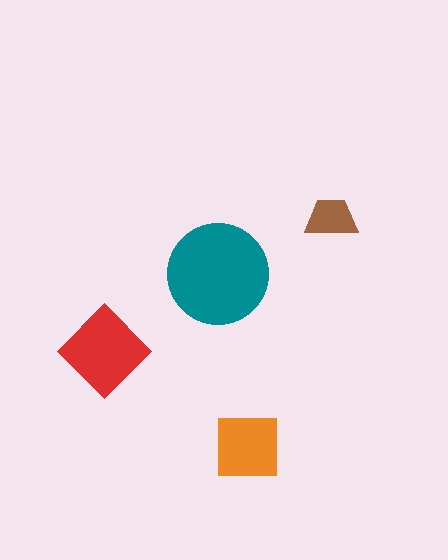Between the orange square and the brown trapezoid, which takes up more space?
The orange square.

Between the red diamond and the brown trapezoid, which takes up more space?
The red diamond.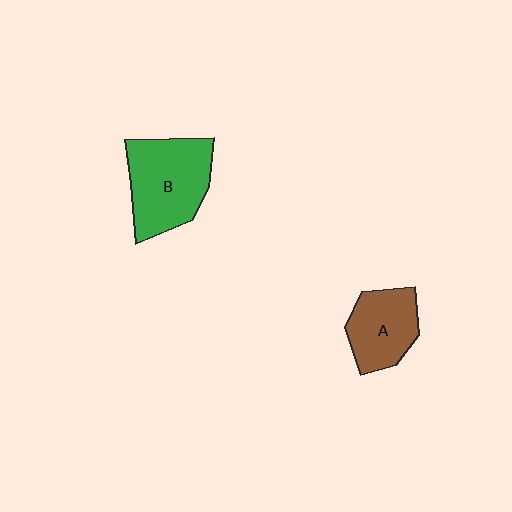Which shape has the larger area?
Shape B (green).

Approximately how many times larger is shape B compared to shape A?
Approximately 1.4 times.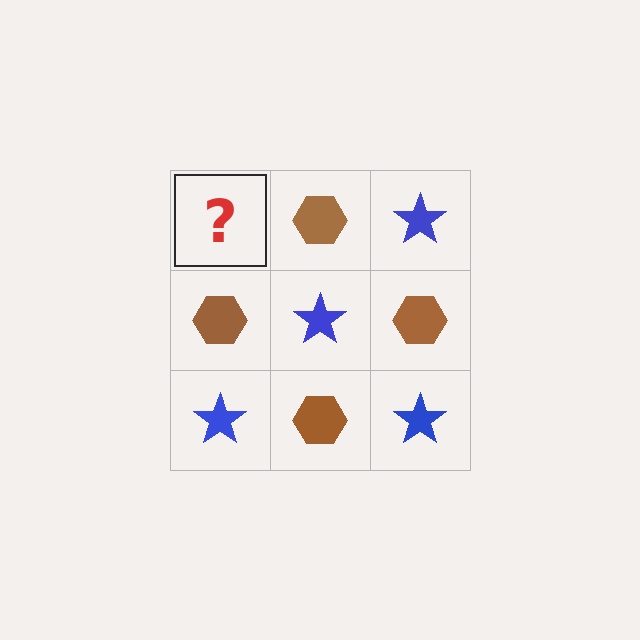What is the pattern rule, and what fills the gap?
The rule is that it alternates blue star and brown hexagon in a checkerboard pattern. The gap should be filled with a blue star.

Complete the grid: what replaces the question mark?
The question mark should be replaced with a blue star.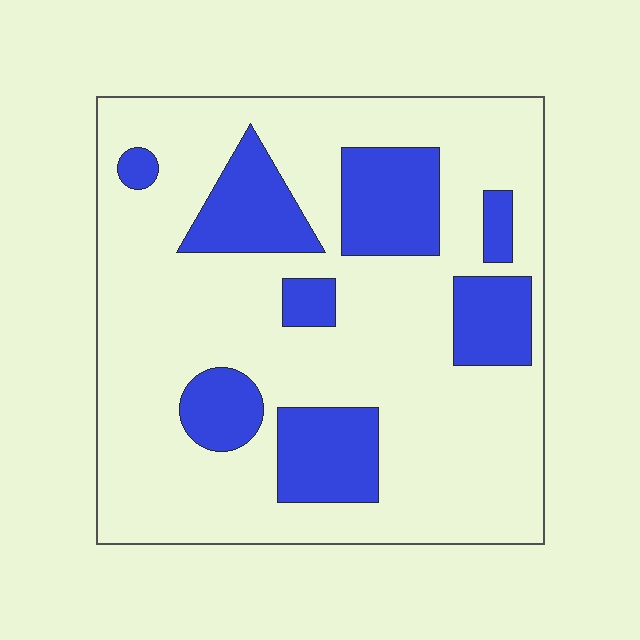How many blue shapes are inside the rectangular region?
8.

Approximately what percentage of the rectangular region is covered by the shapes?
Approximately 25%.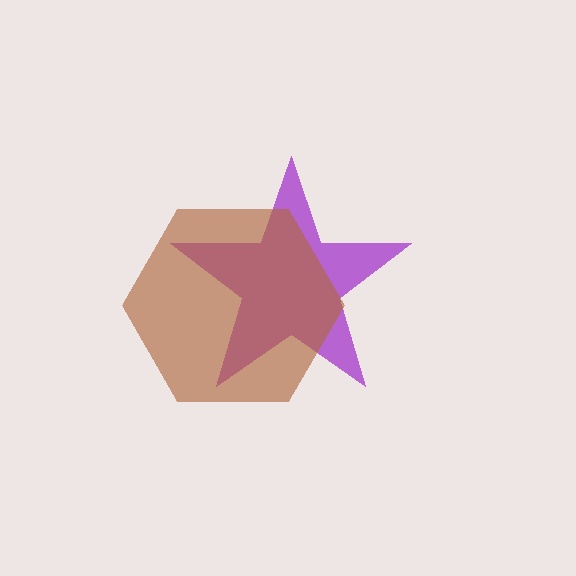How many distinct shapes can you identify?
There are 2 distinct shapes: a purple star, a brown hexagon.